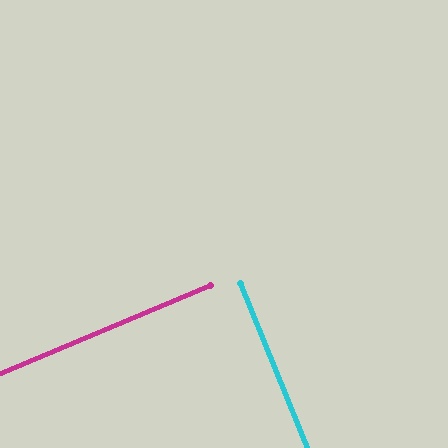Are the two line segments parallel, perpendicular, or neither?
Perpendicular — they meet at approximately 89°.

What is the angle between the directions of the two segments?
Approximately 89 degrees.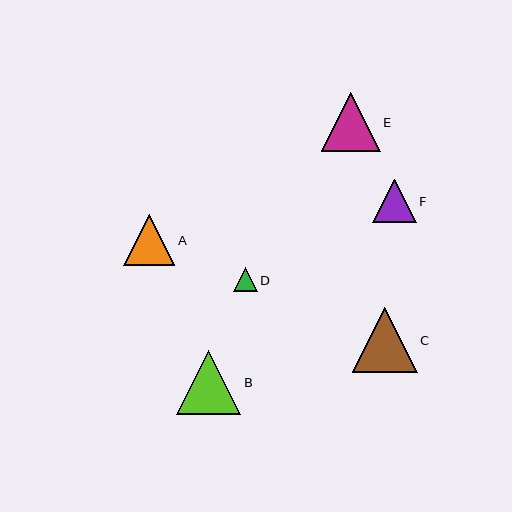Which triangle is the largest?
Triangle C is the largest with a size of approximately 65 pixels.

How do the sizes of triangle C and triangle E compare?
Triangle C and triangle E are approximately the same size.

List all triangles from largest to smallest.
From largest to smallest: C, B, E, A, F, D.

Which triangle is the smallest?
Triangle D is the smallest with a size of approximately 24 pixels.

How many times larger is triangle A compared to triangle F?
Triangle A is approximately 1.2 times the size of triangle F.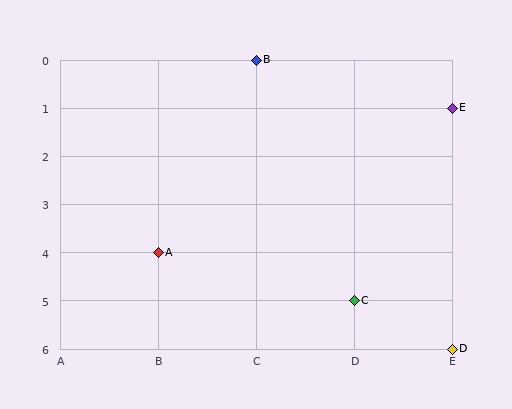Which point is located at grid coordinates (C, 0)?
Point B is at (C, 0).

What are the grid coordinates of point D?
Point D is at grid coordinates (E, 6).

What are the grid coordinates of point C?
Point C is at grid coordinates (D, 5).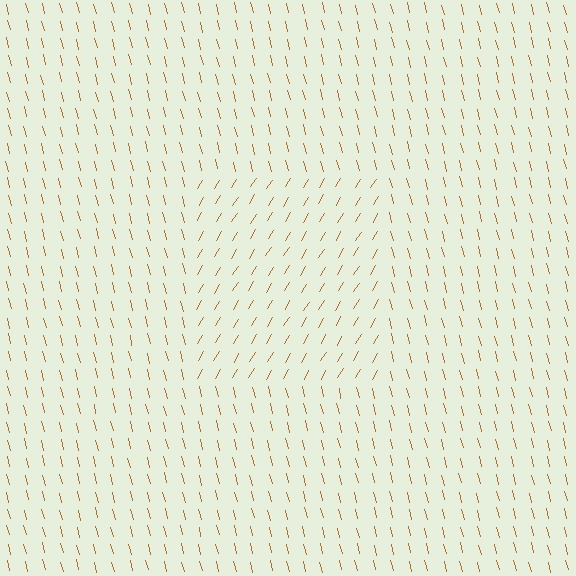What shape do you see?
I see a rectangle.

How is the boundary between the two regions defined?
The boundary is defined purely by a change in line orientation (approximately 45 degrees difference). All lines are the same color and thickness.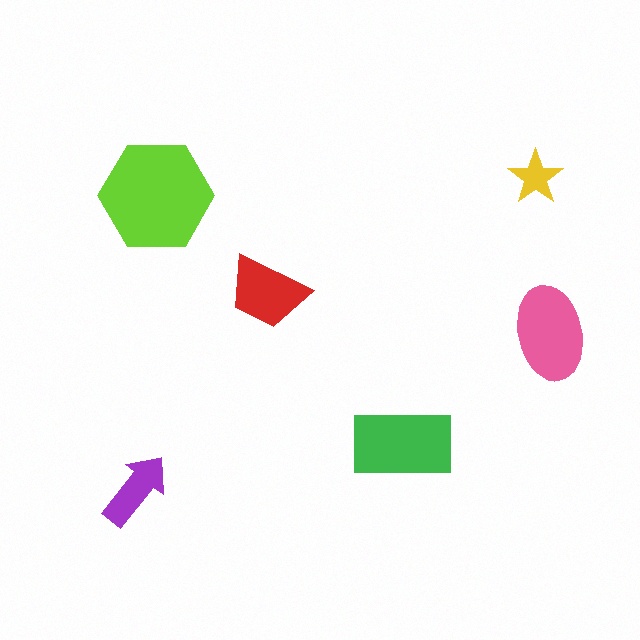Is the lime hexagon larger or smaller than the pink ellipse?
Larger.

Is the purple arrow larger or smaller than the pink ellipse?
Smaller.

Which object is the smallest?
The yellow star.